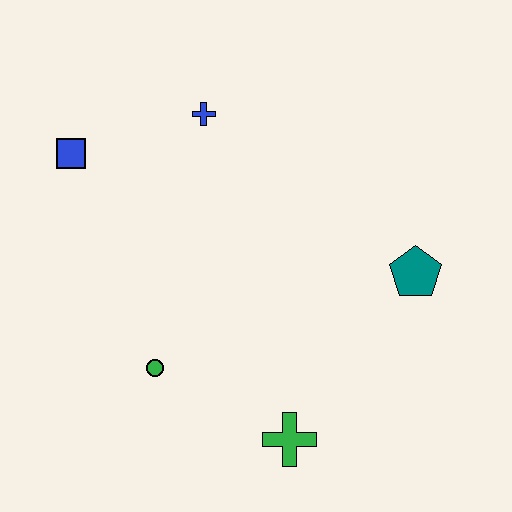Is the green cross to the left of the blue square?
No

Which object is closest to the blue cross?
The blue square is closest to the blue cross.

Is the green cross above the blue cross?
No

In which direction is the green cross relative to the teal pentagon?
The green cross is below the teal pentagon.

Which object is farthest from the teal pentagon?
The blue square is farthest from the teal pentagon.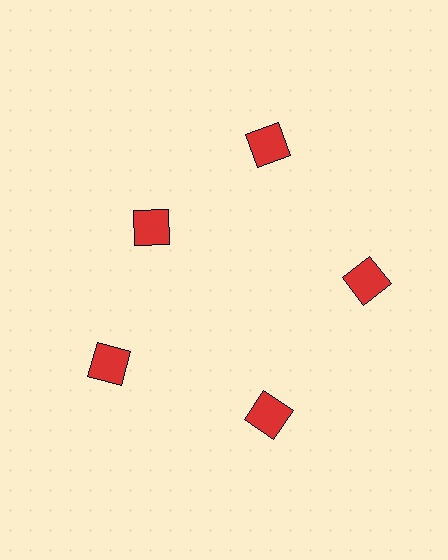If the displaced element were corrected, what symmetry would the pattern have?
It would have 5-fold rotational symmetry — the pattern would map onto itself every 72 degrees.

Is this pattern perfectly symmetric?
No. The 5 red diamonds are arranged in a ring, but one element near the 10 o'clock position is pulled inward toward the center, breaking the 5-fold rotational symmetry.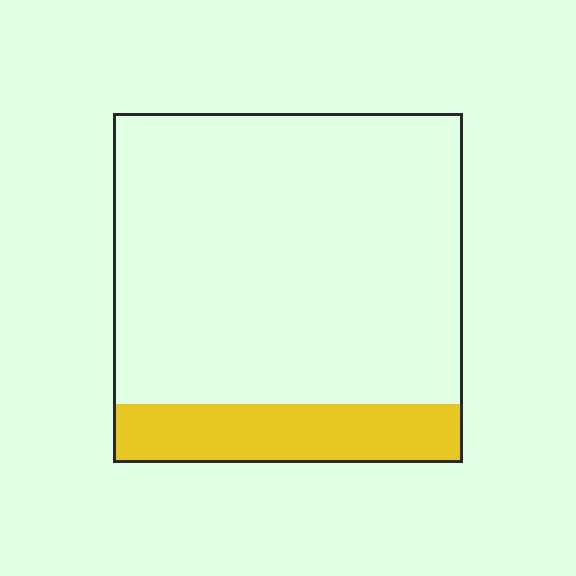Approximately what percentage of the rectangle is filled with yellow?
Approximately 15%.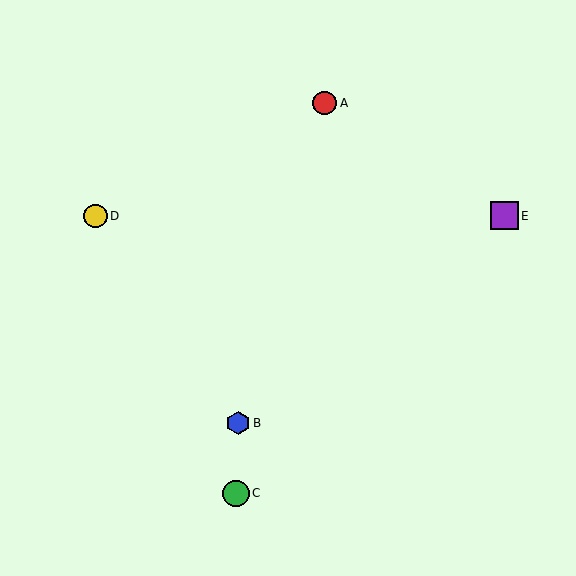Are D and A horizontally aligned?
No, D is at y≈216 and A is at y≈103.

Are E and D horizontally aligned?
Yes, both are at y≈216.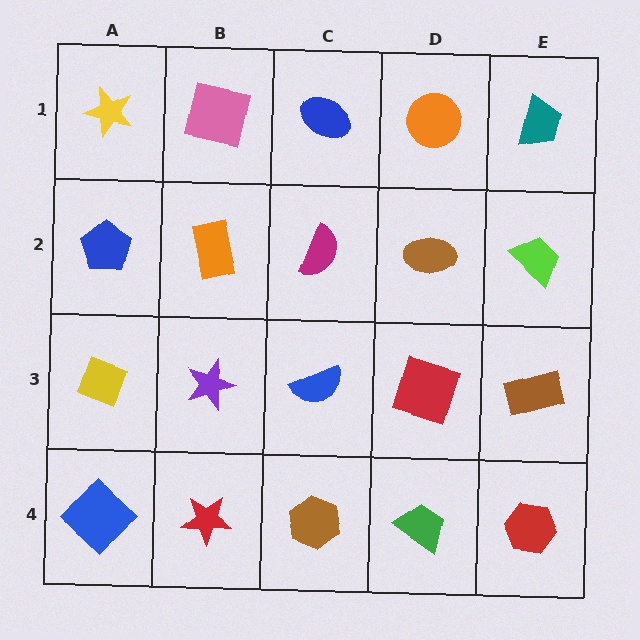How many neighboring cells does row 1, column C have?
3.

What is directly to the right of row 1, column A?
A pink square.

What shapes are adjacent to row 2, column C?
A blue ellipse (row 1, column C), a blue semicircle (row 3, column C), an orange rectangle (row 2, column B), a brown ellipse (row 2, column D).